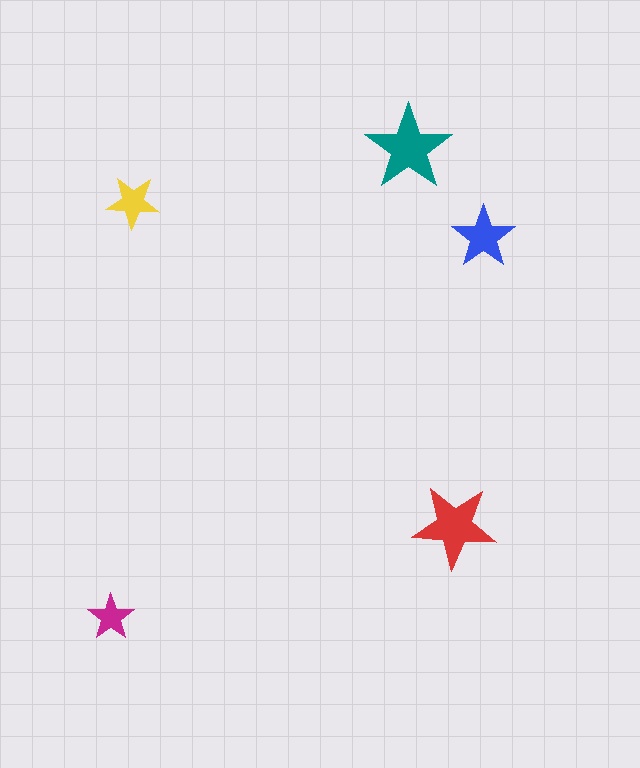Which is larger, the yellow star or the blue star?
The blue one.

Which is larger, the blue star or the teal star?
The teal one.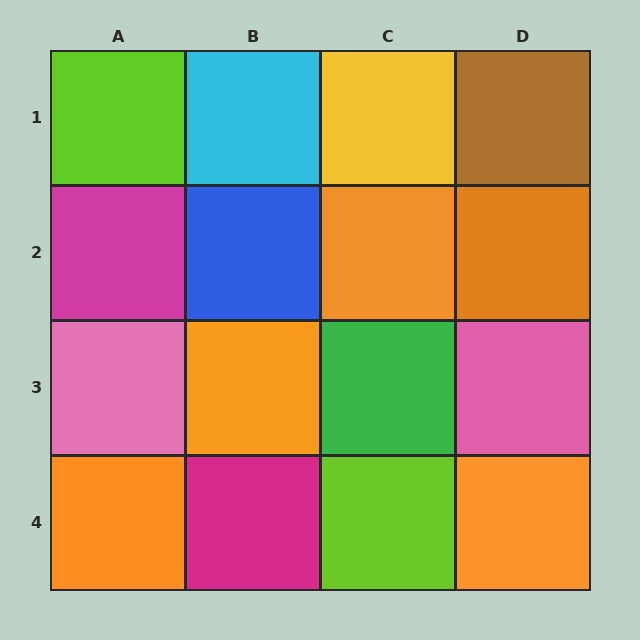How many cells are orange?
5 cells are orange.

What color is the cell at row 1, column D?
Brown.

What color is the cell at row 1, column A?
Lime.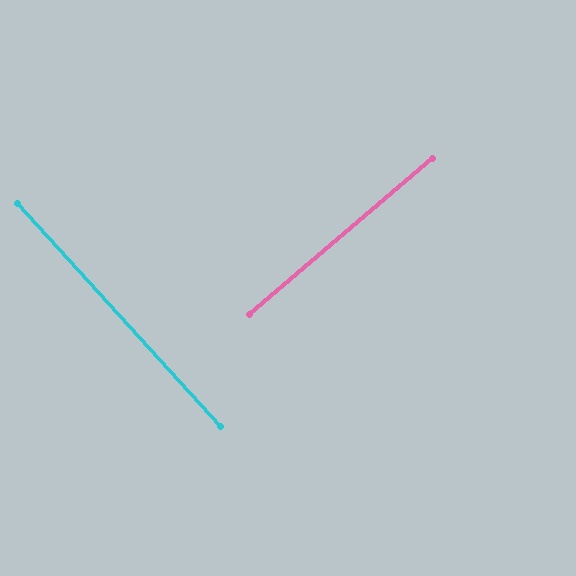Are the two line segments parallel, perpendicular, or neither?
Perpendicular — they meet at approximately 88°.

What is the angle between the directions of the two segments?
Approximately 88 degrees.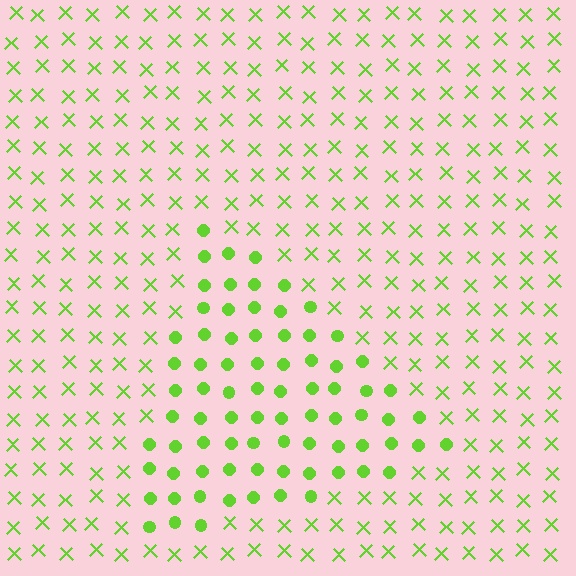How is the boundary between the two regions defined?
The boundary is defined by a change in element shape: circles inside vs. X marks outside. All elements share the same color and spacing.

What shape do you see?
I see a triangle.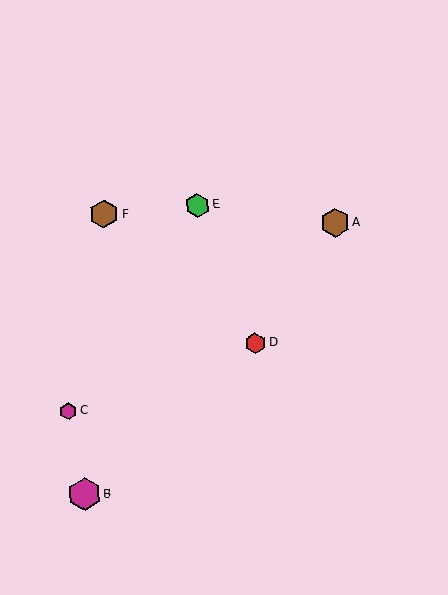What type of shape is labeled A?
Shape A is a brown hexagon.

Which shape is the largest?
The magenta hexagon (labeled B) is the largest.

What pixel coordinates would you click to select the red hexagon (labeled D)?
Click at (256, 343) to select the red hexagon D.